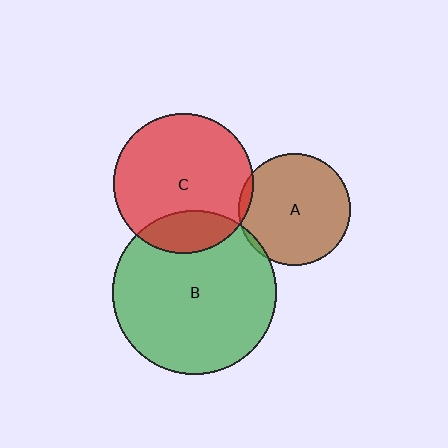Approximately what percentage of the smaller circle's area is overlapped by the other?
Approximately 5%.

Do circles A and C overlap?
Yes.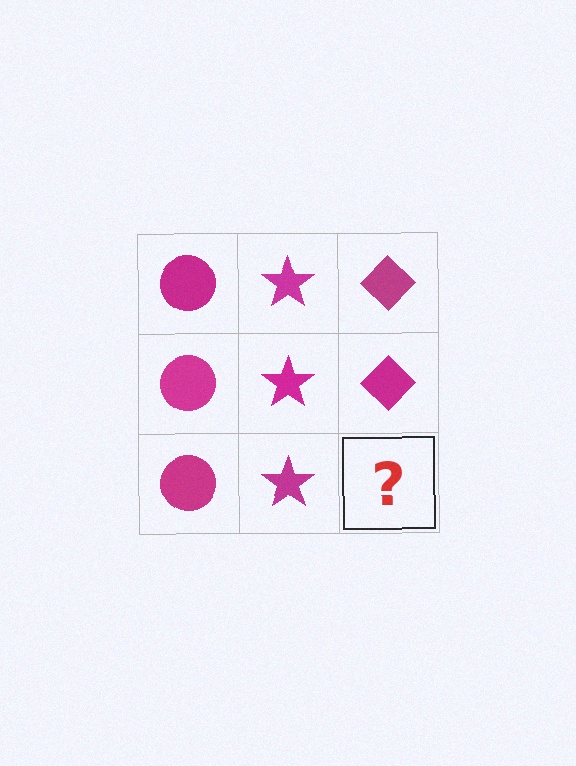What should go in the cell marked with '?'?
The missing cell should contain a magenta diamond.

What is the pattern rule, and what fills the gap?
The rule is that each column has a consistent shape. The gap should be filled with a magenta diamond.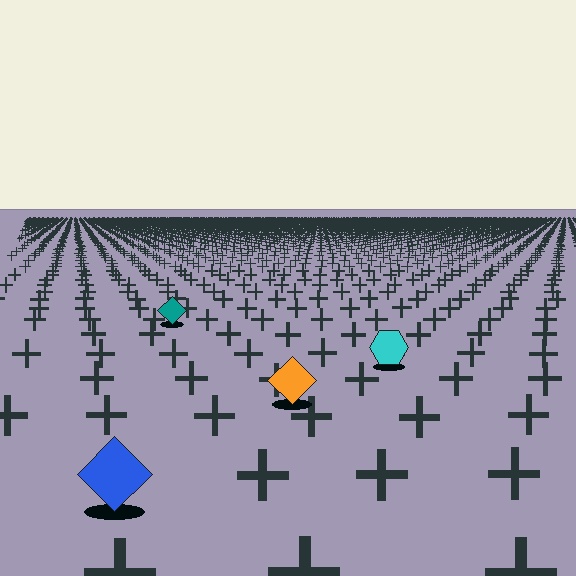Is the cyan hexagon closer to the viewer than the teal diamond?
Yes. The cyan hexagon is closer — you can tell from the texture gradient: the ground texture is coarser near it.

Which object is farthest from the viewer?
The teal diamond is farthest from the viewer. It appears smaller and the ground texture around it is denser.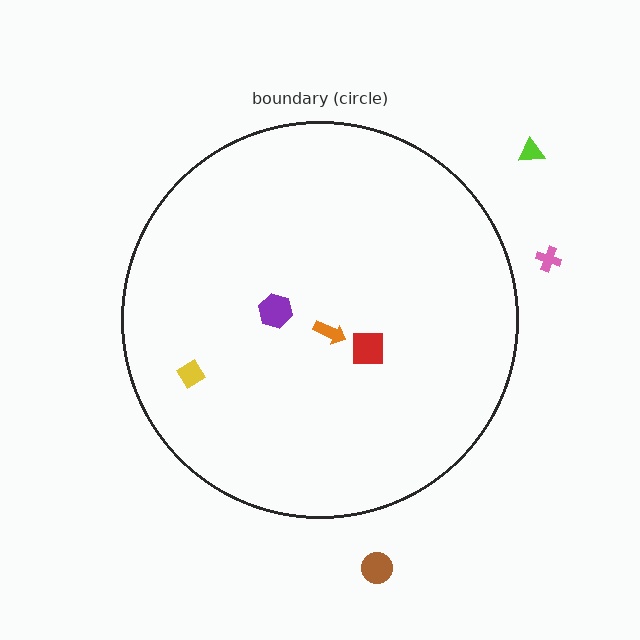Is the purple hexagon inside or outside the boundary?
Inside.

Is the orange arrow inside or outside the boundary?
Inside.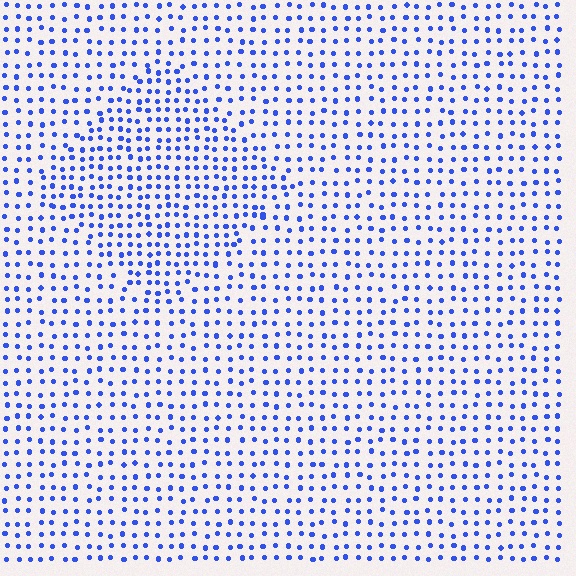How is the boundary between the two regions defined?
The boundary is defined by a change in element density (approximately 1.5x ratio). All elements are the same color, size, and shape.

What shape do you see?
I see a diamond.